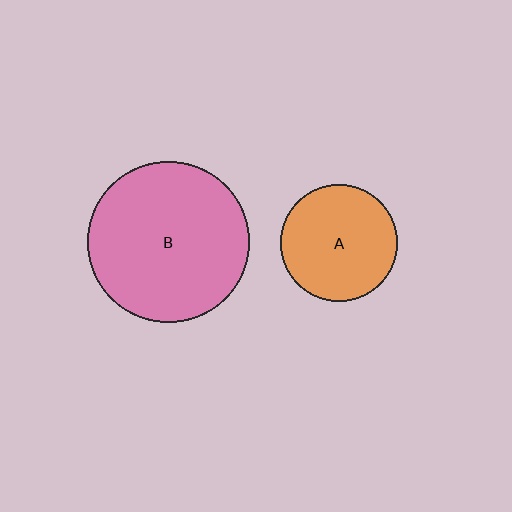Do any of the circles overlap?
No, none of the circles overlap.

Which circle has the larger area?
Circle B (pink).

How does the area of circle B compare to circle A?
Approximately 1.9 times.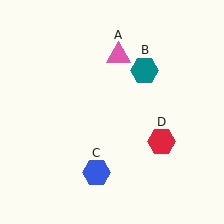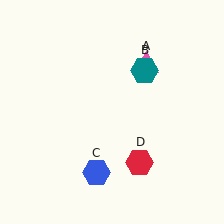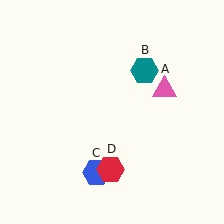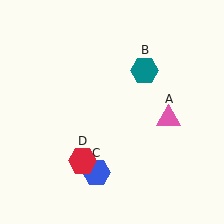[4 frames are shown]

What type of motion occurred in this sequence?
The pink triangle (object A), red hexagon (object D) rotated clockwise around the center of the scene.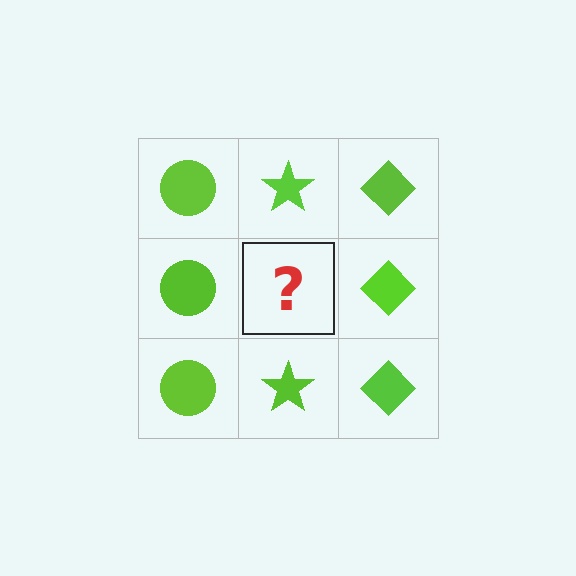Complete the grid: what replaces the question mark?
The question mark should be replaced with a lime star.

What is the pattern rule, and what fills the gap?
The rule is that each column has a consistent shape. The gap should be filled with a lime star.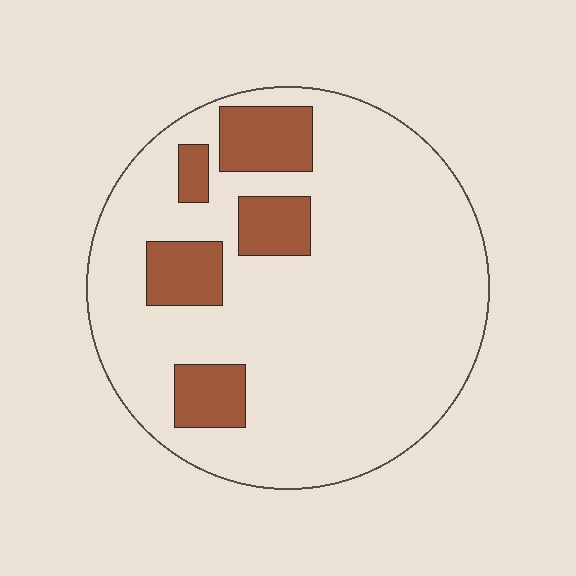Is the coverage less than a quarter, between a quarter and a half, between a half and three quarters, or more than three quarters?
Less than a quarter.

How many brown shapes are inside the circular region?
5.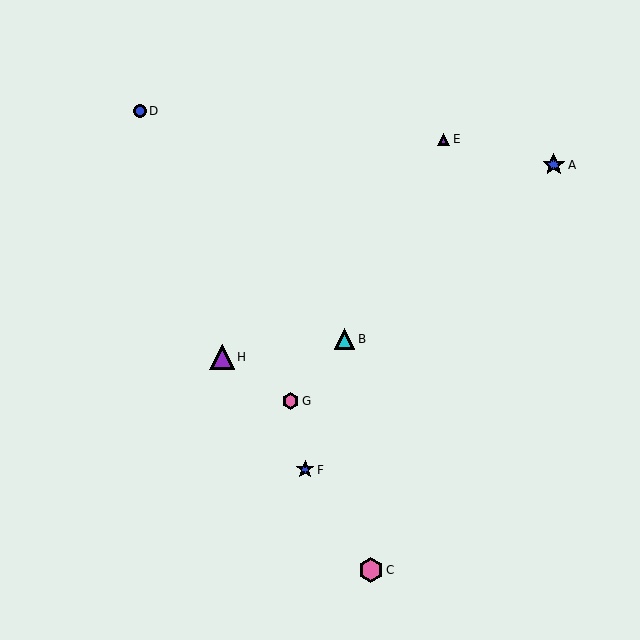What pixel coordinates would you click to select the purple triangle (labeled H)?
Click at (222, 357) to select the purple triangle H.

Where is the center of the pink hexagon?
The center of the pink hexagon is at (290, 401).